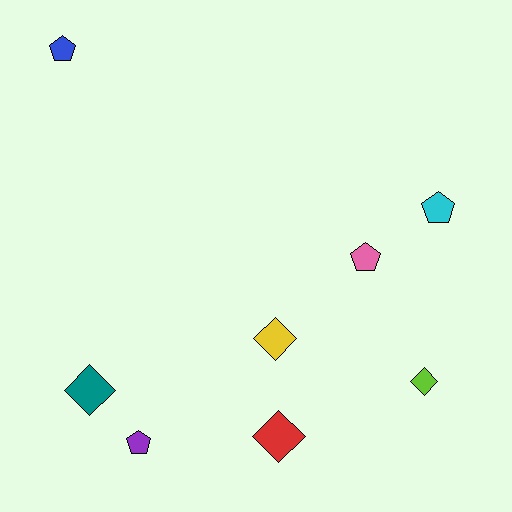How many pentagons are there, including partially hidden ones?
There are 4 pentagons.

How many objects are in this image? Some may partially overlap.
There are 8 objects.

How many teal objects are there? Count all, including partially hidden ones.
There is 1 teal object.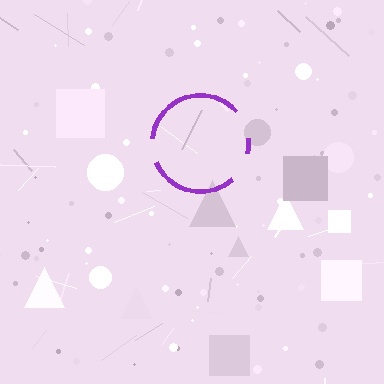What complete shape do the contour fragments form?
The contour fragments form a circle.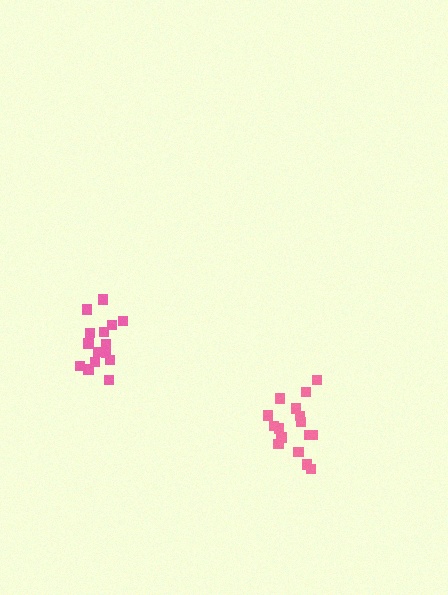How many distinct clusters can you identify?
There are 2 distinct clusters.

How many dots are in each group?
Group 1: 15 dots, Group 2: 16 dots (31 total).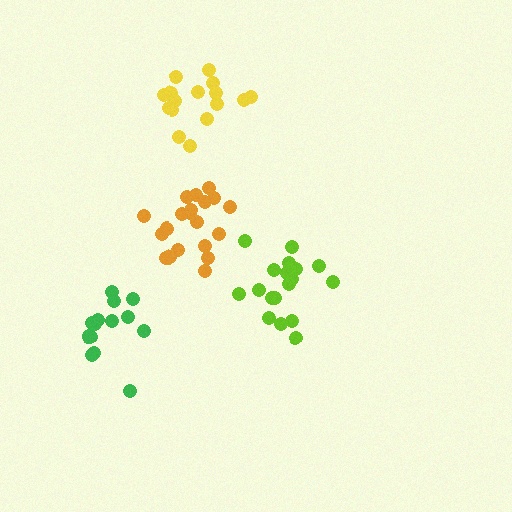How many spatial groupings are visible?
There are 4 spatial groupings.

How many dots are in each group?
Group 1: 18 dots, Group 2: 20 dots, Group 3: 16 dots, Group 4: 14 dots (68 total).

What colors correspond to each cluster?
The clusters are colored: lime, orange, yellow, green.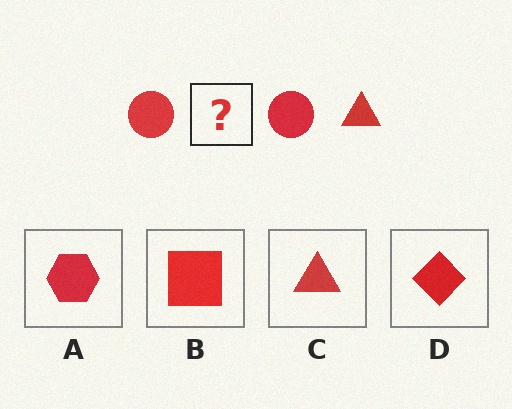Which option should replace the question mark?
Option C.